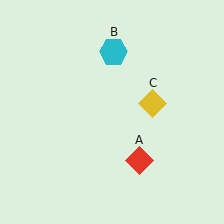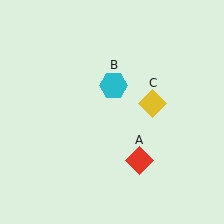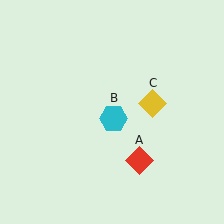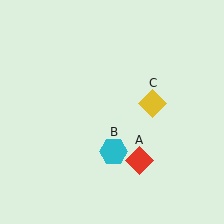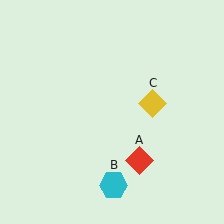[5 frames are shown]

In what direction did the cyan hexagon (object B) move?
The cyan hexagon (object B) moved down.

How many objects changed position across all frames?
1 object changed position: cyan hexagon (object B).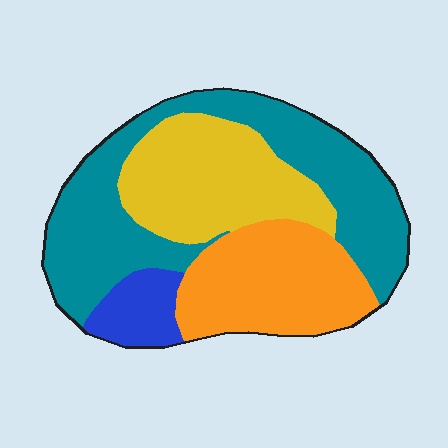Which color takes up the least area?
Blue, at roughly 10%.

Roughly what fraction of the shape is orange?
Orange covers roughly 25% of the shape.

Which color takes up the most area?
Teal, at roughly 40%.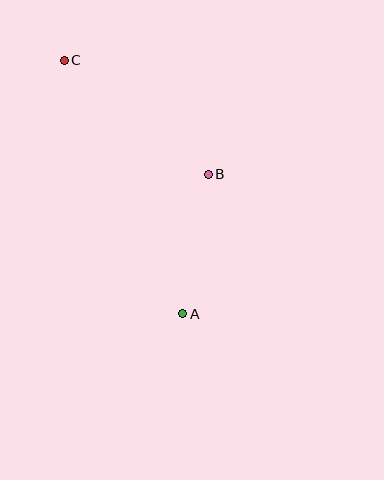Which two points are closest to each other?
Points A and B are closest to each other.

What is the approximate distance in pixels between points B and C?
The distance between B and C is approximately 183 pixels.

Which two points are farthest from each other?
Points A and C are farthest from each other.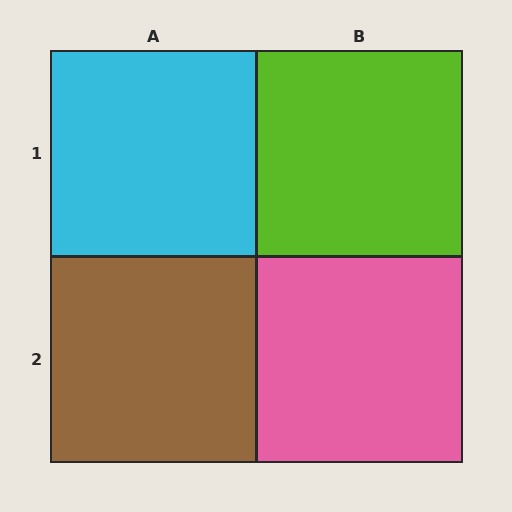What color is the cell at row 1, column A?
Cyan.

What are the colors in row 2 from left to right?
Brown, pink.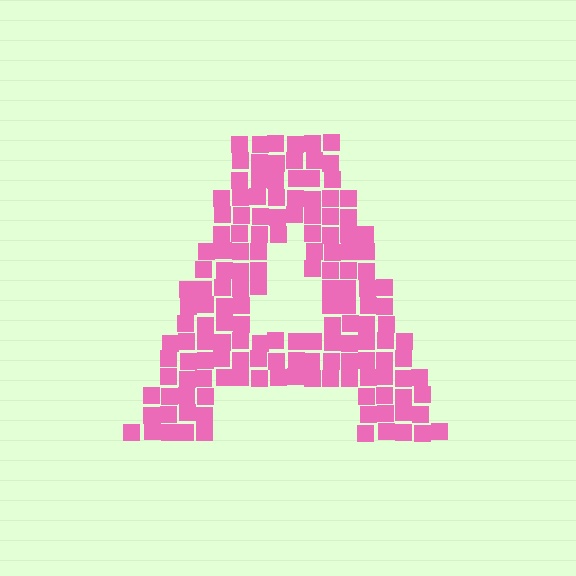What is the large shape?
The large shape is the letter A.